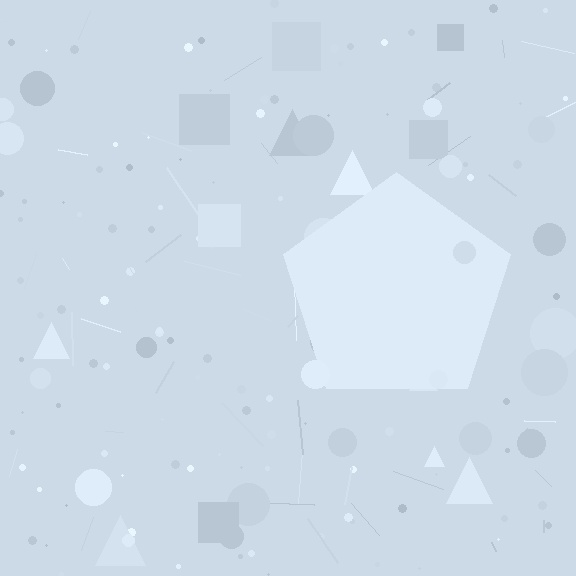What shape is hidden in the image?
A pentagon is hidden in the image.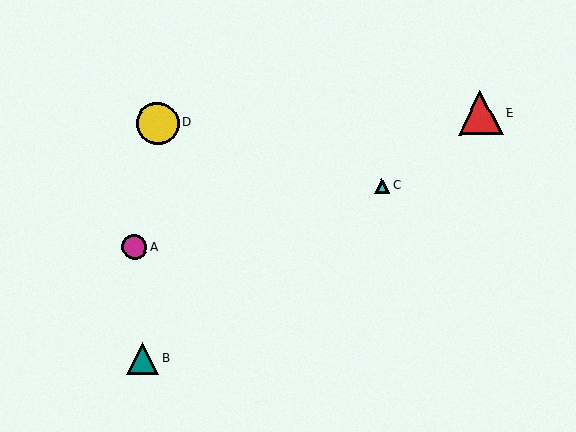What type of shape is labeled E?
Shape E is a red triangle.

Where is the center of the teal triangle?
The center of the teal triangle is at (143, 358).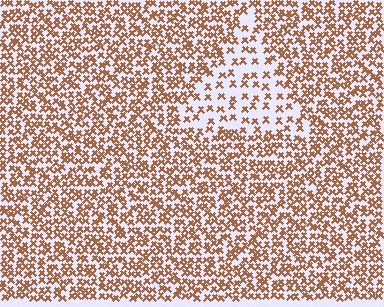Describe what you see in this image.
The image contains small brown elements arranged at two different densities. A triangle-shaped region is visible where the elements are less densely packed than the surrounding area.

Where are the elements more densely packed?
The elements are more densely packed outside the triangle boundary.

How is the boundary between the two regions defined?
The boundary is defined by a change in element density (approximately 2.3x ratio). All elements are the same color, size, and shape.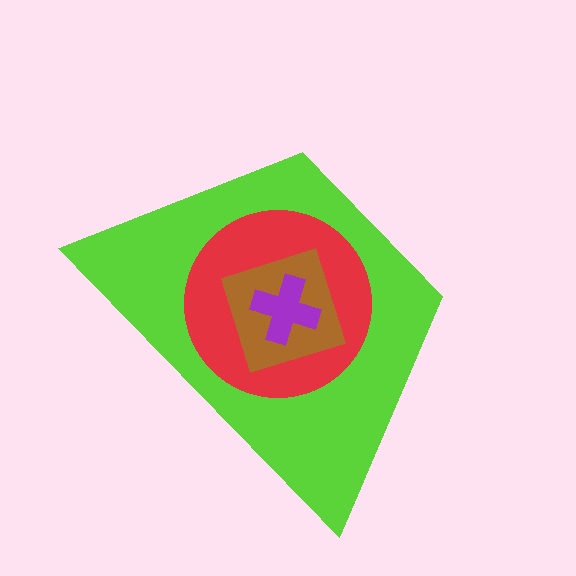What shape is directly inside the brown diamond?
The purple cross.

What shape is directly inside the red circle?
The brown diamond.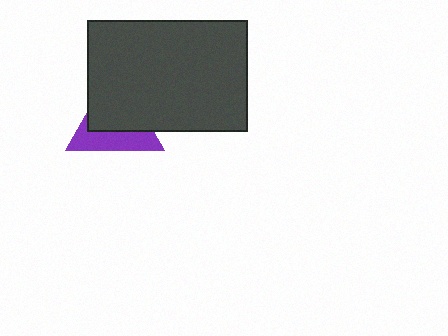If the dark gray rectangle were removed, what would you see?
You would see the complete purple triangle.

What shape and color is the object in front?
The object in front is a dark gray rectangle.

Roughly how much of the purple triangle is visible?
A small part of it is visible (roughly 43%).